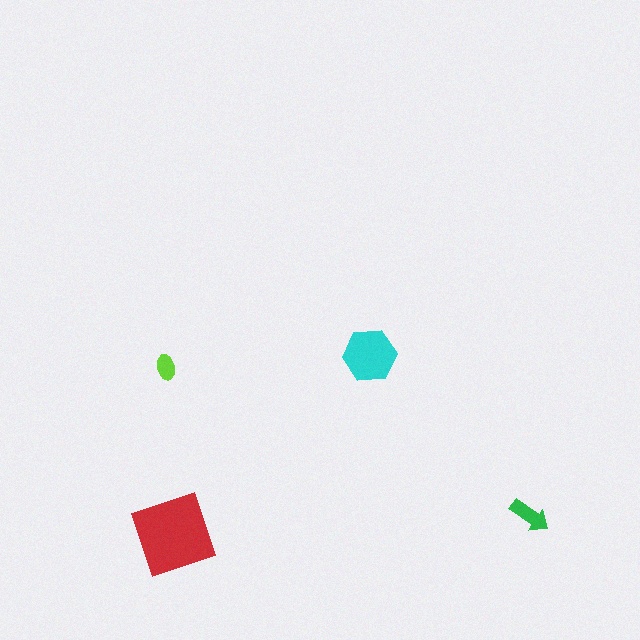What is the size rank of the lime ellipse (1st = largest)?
4th.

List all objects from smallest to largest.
The lime ellipse, the green arrow, the cyan hexagon, the red square.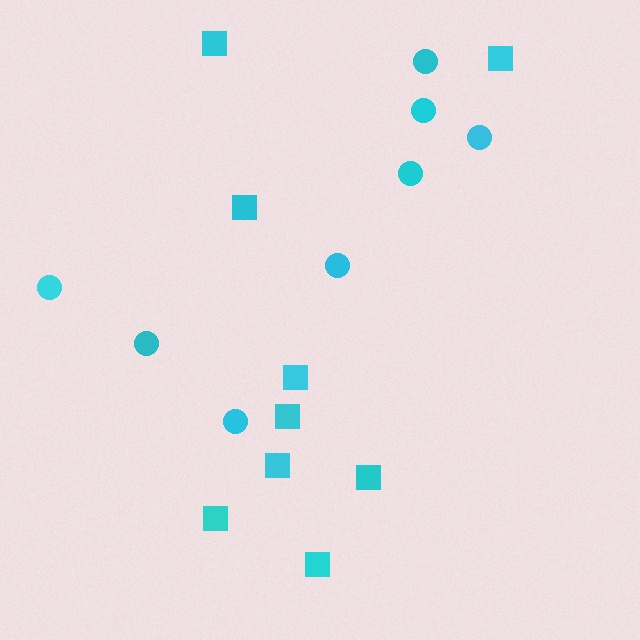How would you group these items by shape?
There are 2 groups: one group of squares (9) and one group of circles (8).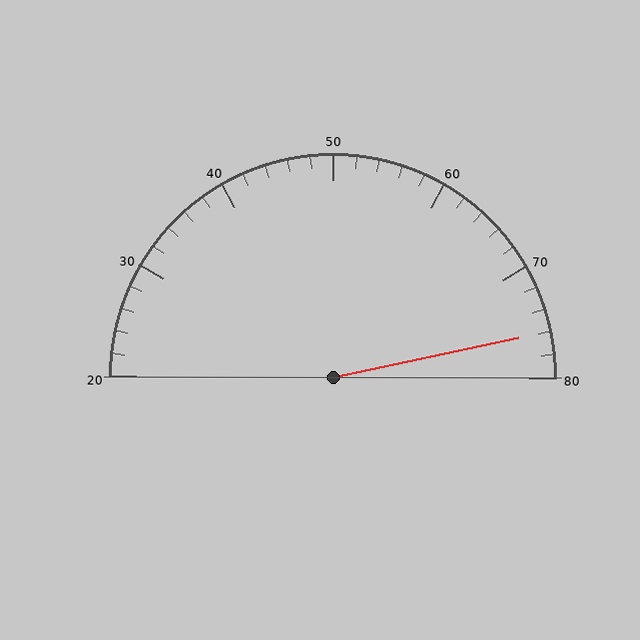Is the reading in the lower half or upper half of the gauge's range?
The reading is in the upper half of the range (20 to 80).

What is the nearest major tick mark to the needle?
The nearest major tick mark is 80.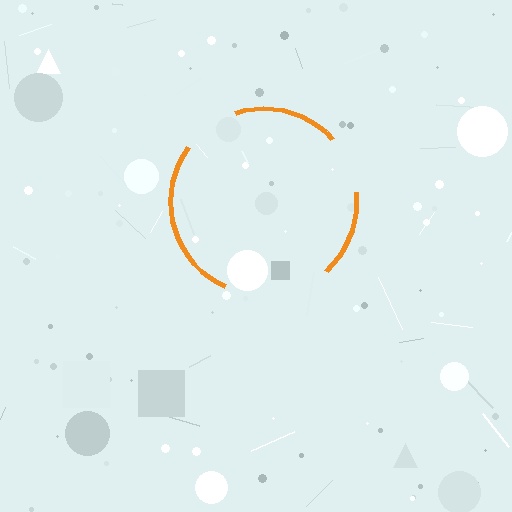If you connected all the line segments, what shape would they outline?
They would outline a circle.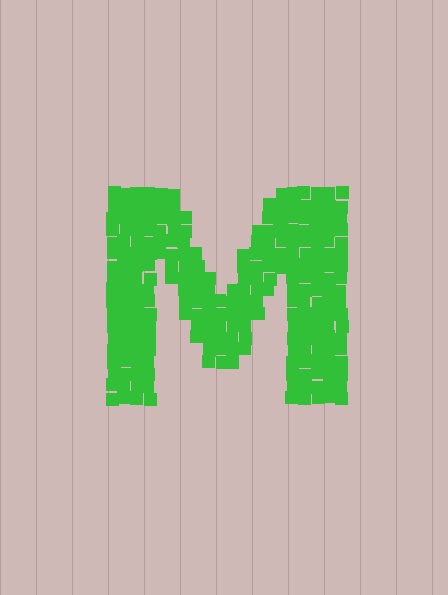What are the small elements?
The small elements are squares.